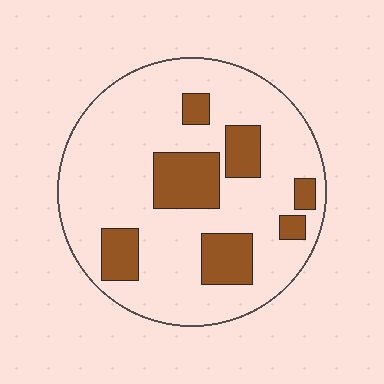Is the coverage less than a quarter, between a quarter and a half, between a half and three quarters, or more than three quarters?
Less than a quarter.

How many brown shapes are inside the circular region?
7.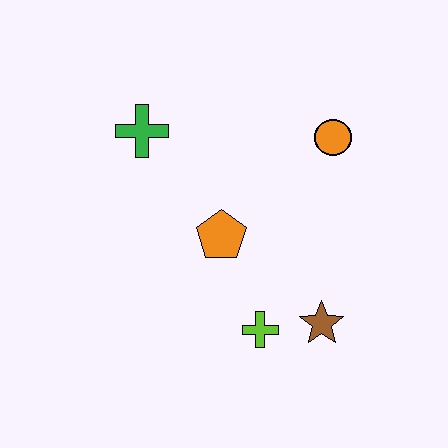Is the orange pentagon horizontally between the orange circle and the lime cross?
No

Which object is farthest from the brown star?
The green cross is farthest from the brown star.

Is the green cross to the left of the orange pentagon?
Yes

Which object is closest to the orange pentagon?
The lime cross is closest to the orange pentagon.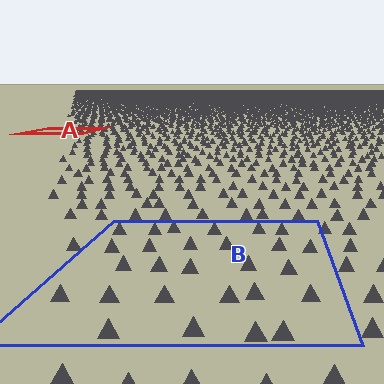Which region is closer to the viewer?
Region B is closer. The texture elements there are larger and more spread out.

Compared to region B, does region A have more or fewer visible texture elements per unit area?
Region A has more texture elements per unit area — they are packed more densely because it is farther away.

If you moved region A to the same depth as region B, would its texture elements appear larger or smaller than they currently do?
They would appear larger. At a closer depth, the same texture elements are projected at a bigger on-screen size.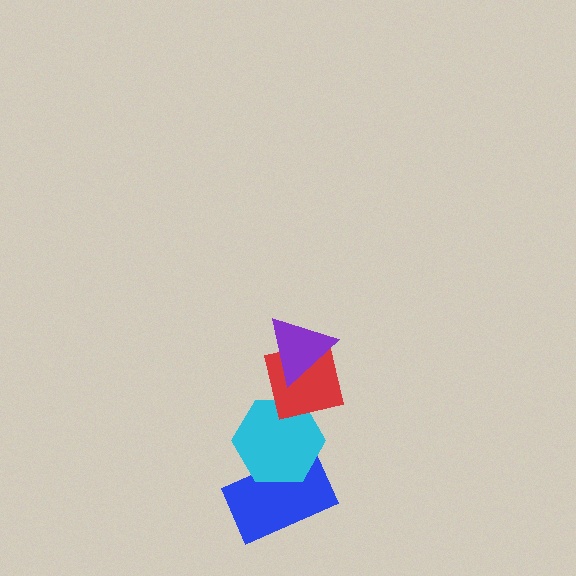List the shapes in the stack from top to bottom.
From top to bottom: the purple triangle, the red square, the cyan hexagon, the blue rectangle.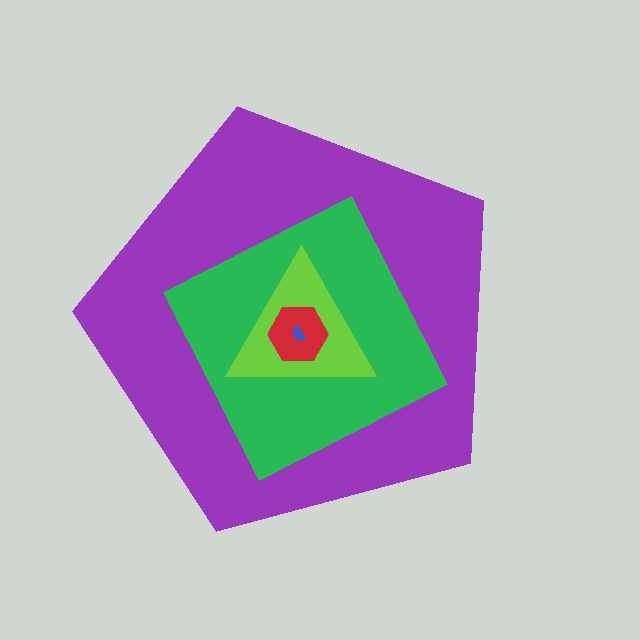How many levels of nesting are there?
5.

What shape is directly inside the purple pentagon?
The green square.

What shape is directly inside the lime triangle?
The red hexagon.